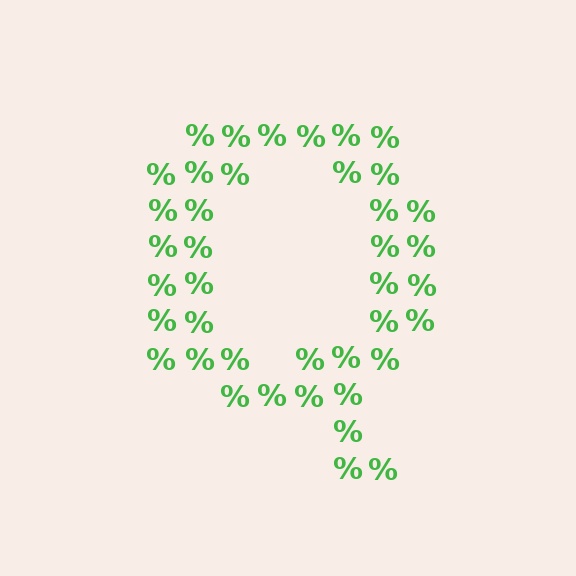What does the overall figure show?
The overall figure shows the letter Q.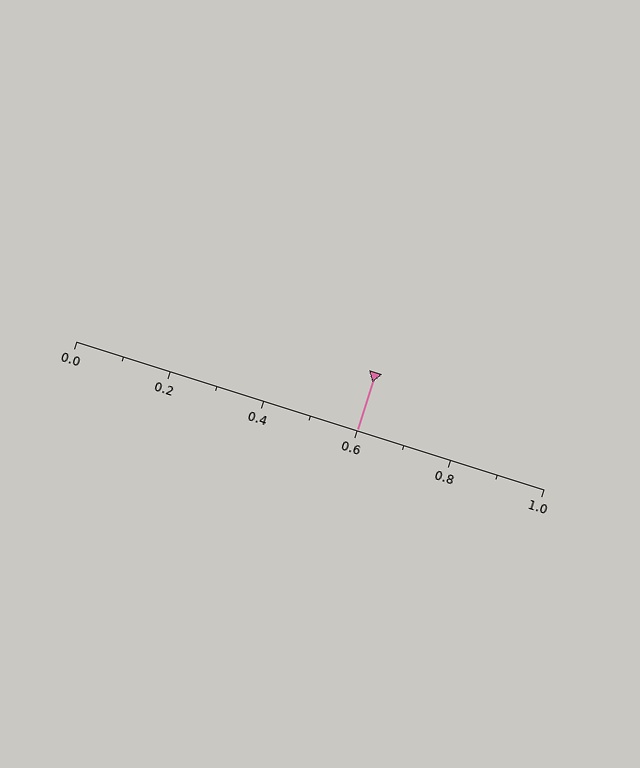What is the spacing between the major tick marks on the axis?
The major ticks are spaced 0.2 apart.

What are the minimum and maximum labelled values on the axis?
The axis runs from 0.0 to 1.0.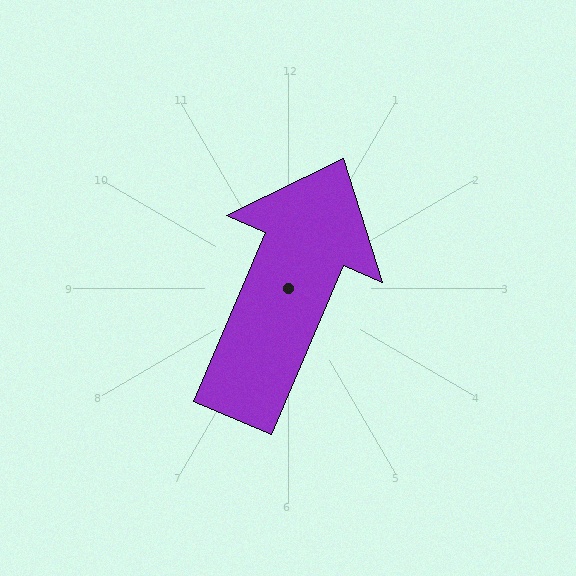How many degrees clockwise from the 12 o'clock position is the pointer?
Approximately 23 degrees.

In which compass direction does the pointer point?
Northeast.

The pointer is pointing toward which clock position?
Roughly 1 o'clock.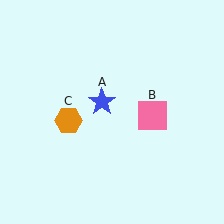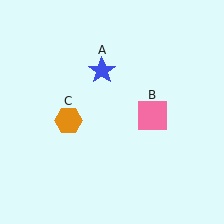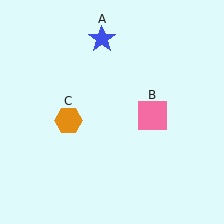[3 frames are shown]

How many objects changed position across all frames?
1 object changed position: blue star (object A).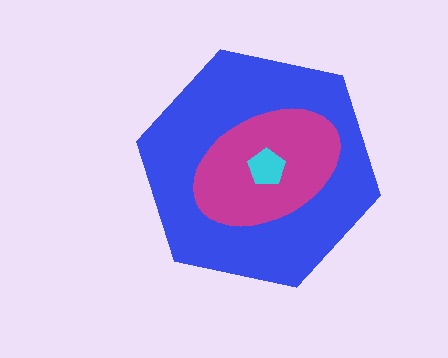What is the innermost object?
The cyan pentagon.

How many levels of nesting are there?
3.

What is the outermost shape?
The blue hexagon.